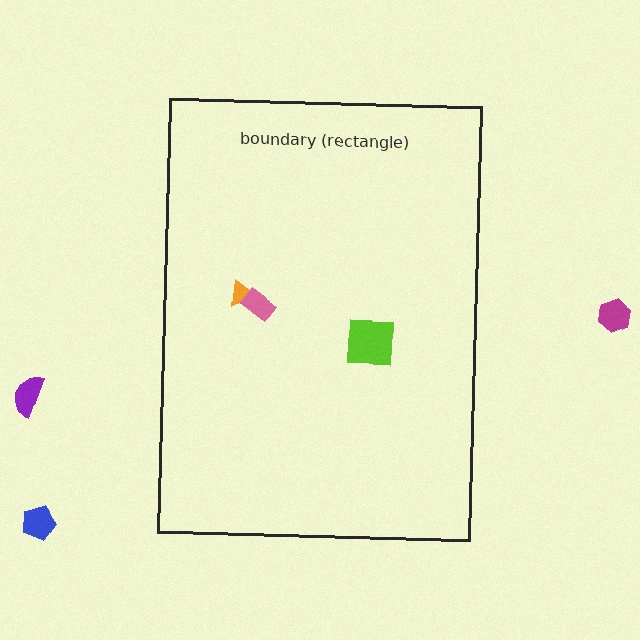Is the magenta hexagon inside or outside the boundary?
Outside.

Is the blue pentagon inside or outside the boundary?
Outside.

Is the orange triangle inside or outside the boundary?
Inside.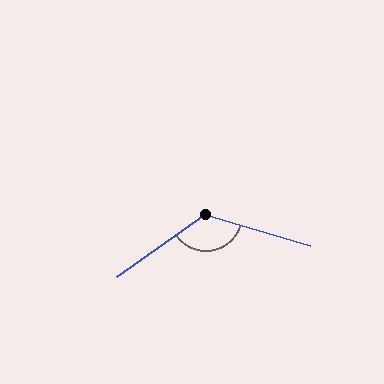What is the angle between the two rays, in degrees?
Approximately 129 degrees.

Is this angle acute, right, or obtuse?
It is obtuse.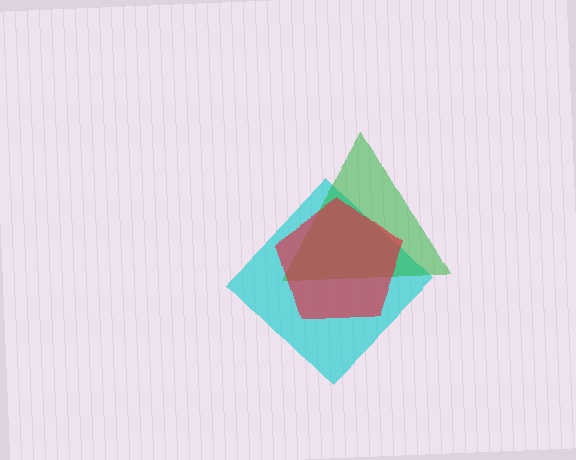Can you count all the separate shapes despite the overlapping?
Yes, there are 3 separate shapes.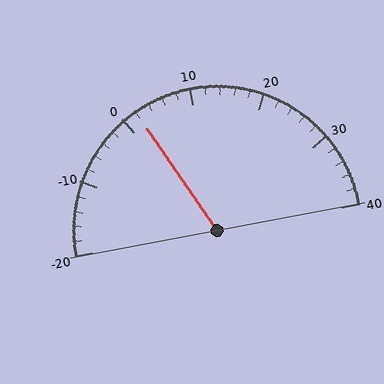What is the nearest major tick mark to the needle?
The nearest major tick mark is 0.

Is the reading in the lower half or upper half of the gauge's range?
The reading is in the lower half of the range (-20 to 40).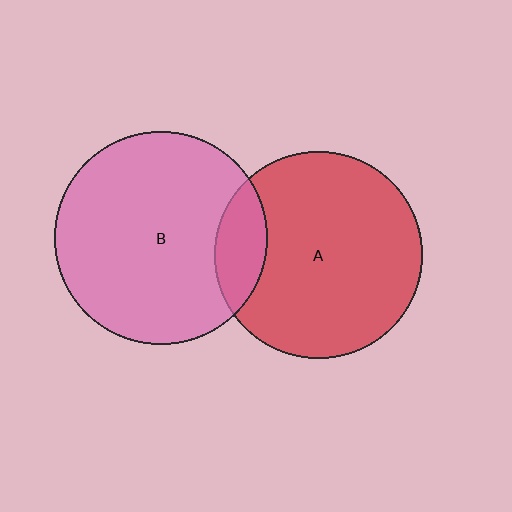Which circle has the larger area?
Circle B (pink).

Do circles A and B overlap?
Yes.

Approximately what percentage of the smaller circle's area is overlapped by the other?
Approximately 15%.